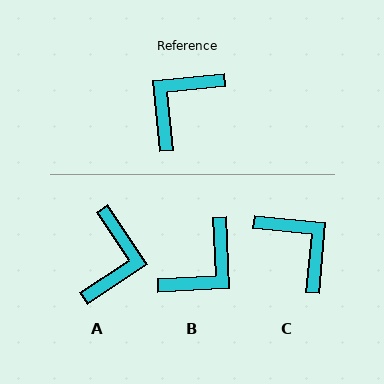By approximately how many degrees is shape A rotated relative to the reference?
Approximately 152 degrees clockwise.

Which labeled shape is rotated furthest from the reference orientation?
B, about 177 degrees away.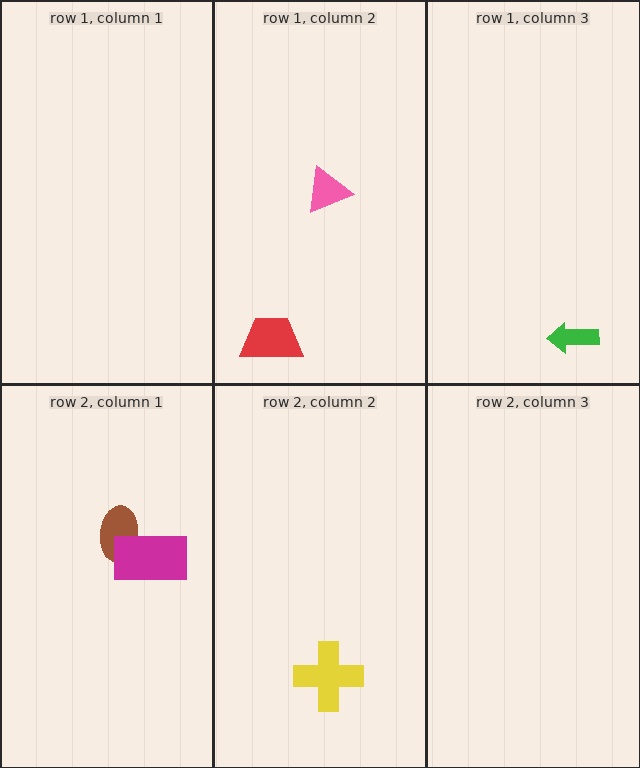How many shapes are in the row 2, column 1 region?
2.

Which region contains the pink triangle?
The row 1, column 2 region.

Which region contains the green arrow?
The row 1, column 3 region.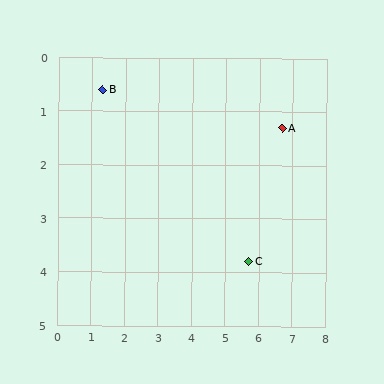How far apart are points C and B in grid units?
Points C and B are about 5.4 grid units apart.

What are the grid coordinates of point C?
Point C is at approximately (5.7, 3.8).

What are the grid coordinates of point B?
Point B is at approximately (1.3, 0.6).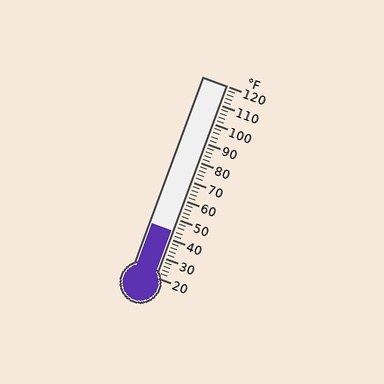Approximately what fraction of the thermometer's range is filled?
The thermometer is filled to approximately 25% of its range.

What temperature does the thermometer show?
The thermometer shows approximately 44°F.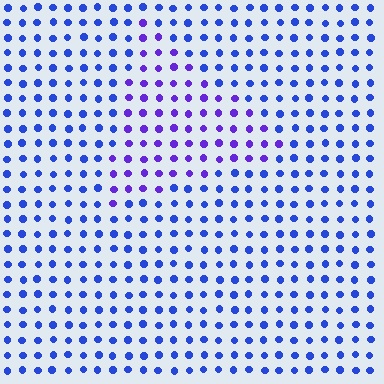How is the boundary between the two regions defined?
The boundary is defined purely by a slight shift in hue (about 33 degrees). Spacing, size, and orientation are identical on both sides.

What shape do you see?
I see a triangle.